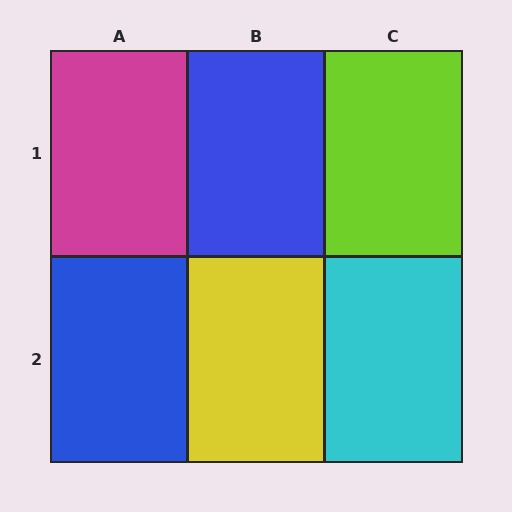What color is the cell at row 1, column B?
Blue.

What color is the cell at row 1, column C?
Lime.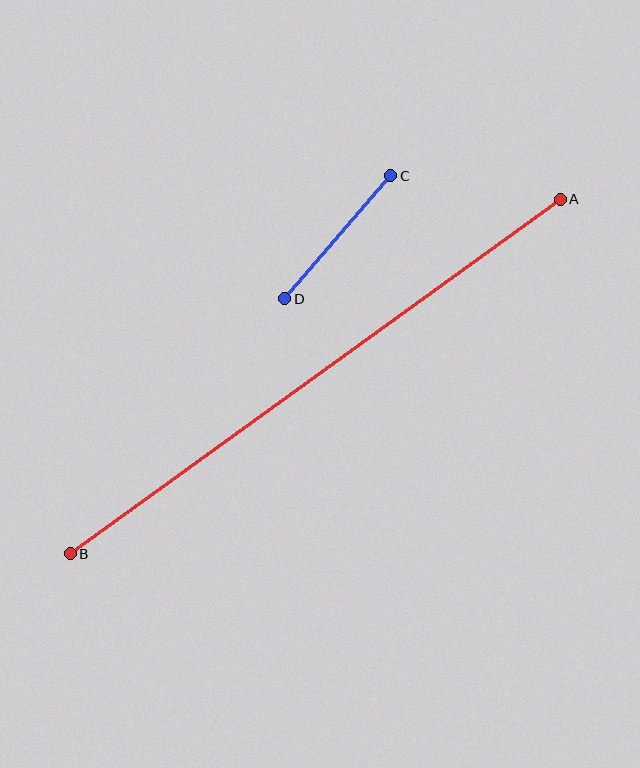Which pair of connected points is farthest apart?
Points A and B are farthest apart.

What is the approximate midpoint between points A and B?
The midpoint is at approximately (315, 376) pixels.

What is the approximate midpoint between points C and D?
The midpoint is at approximately (338, 237) pixels.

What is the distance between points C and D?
The distance is approximately 162 pixels.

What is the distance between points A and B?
The distance is approximately 605 pixels.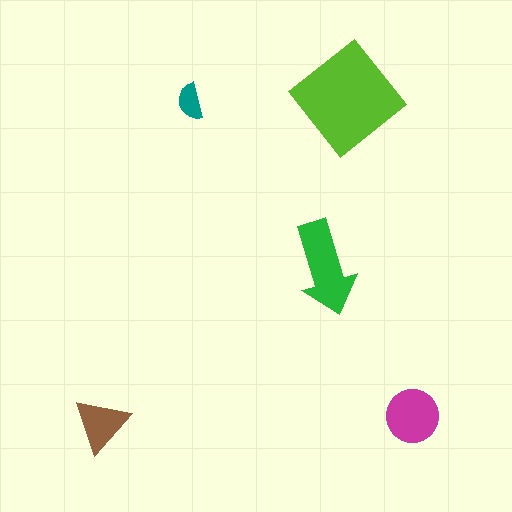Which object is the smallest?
The teal semicircle.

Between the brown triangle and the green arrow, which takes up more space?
The green arrow.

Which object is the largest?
The lime diamond.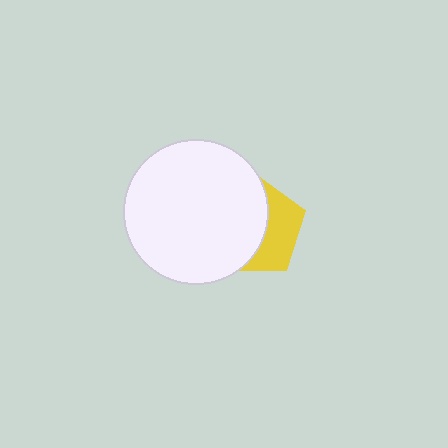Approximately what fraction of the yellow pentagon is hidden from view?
Roughly 60% of the yellow pentagon is hidden behind the white circle.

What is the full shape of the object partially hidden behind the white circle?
The partially hidden object is a yellow pentagon.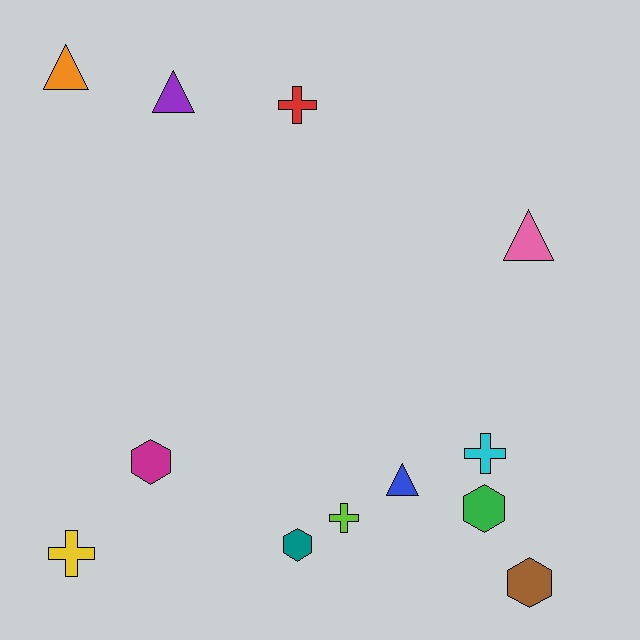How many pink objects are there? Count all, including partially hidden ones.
There is 1 pink object.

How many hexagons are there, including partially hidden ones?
There are 4 hexagons.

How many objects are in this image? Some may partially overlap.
There are 12 objects.